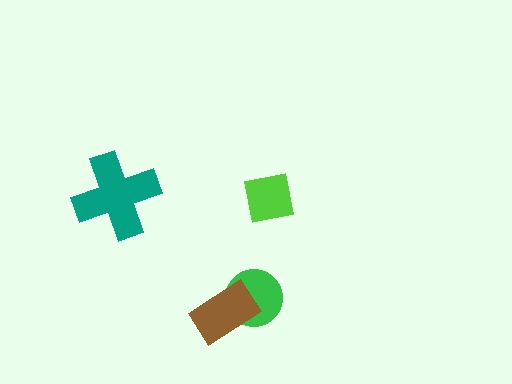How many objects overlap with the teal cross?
0 objects overlap with the teal cross.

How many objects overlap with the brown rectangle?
1 object overlaps with the brown rectangle.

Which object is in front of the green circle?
The brown rectangle is in front of the green circle.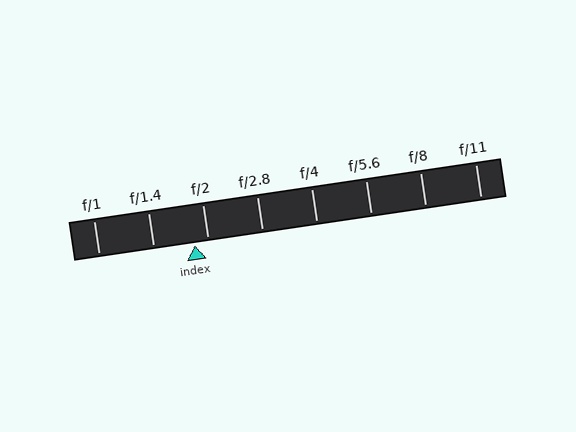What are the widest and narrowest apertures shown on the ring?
The widest aperture shown is f/1 and the narrowest is f/11.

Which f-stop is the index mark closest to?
The index mark is closest to f/2.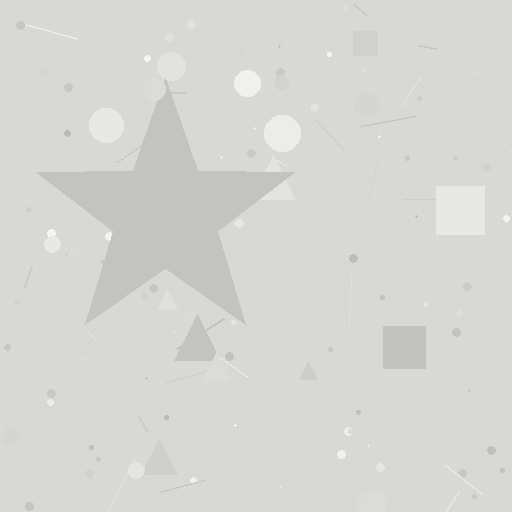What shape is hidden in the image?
A star is hidden in the image.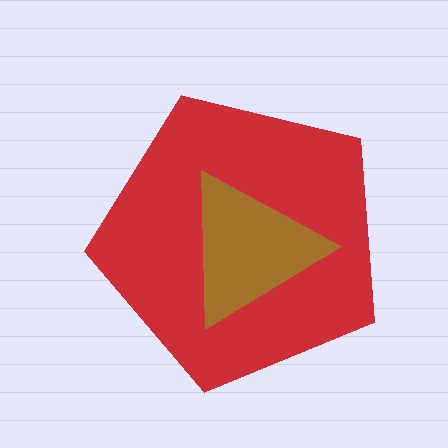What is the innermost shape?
The brown triangle.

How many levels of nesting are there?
2.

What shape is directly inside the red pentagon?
The brown triangle.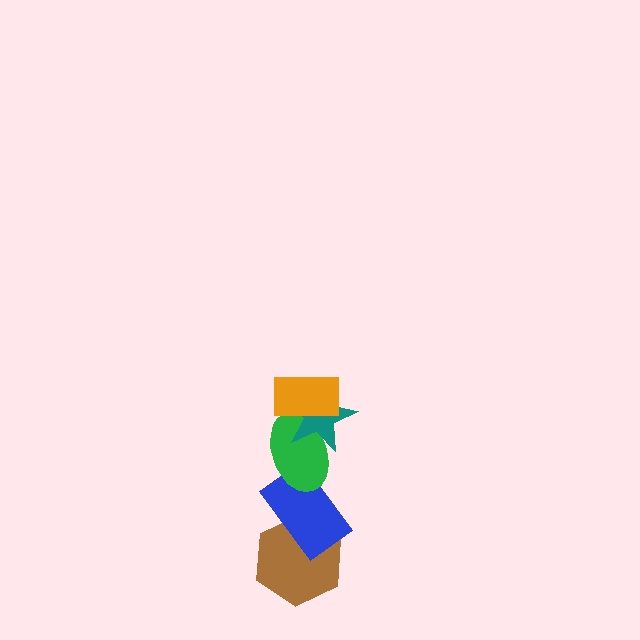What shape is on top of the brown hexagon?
The blue rectangle is on top of the brown hexagon.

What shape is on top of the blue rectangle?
The green ellipse is on top of the blue rectangle.